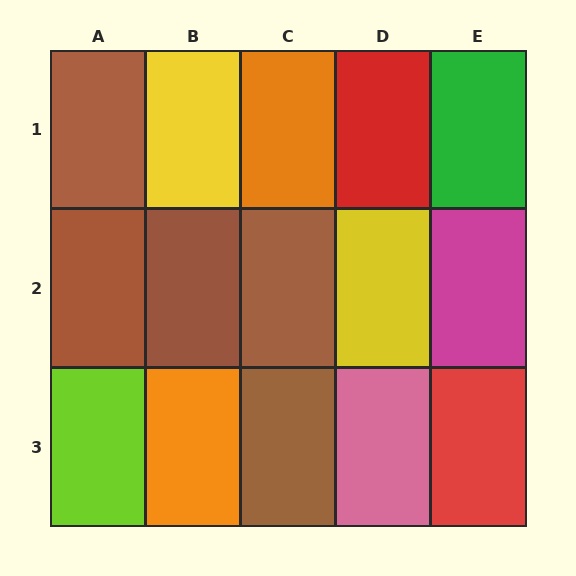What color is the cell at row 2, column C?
Brown.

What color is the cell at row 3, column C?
Brown.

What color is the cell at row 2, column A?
Brown.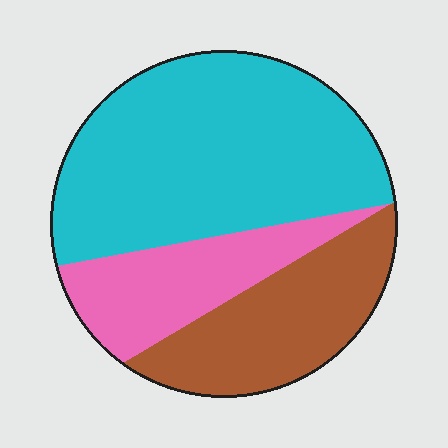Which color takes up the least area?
Pink, at roughly 20%.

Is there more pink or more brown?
Brown.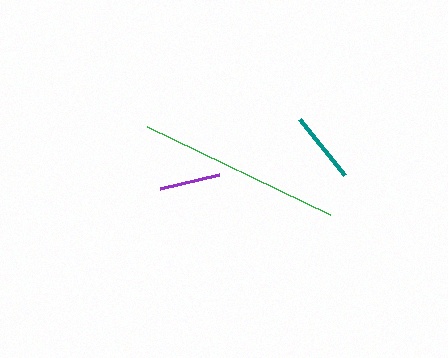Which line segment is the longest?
The green line is the longest at approximately 203 pixels.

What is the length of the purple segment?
The purple segment is approximately 60 pixels long.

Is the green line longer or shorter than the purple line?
The green line is longer than the purple line.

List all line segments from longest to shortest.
From longest to shortest: green, teal, purple.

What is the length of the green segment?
The green segment is approximately 203 pixels long.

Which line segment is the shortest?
The purple line is the shortest at approximately 60 pixels.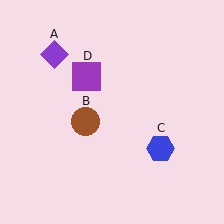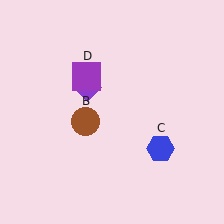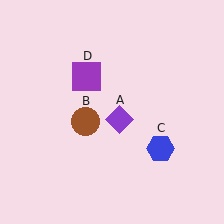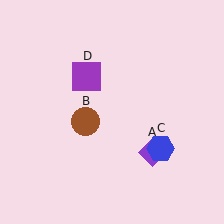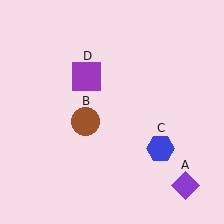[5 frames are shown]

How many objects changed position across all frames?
1 object changed position: purple diamond (object A).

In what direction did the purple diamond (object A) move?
The purple diamond (object A) moved down and to the right.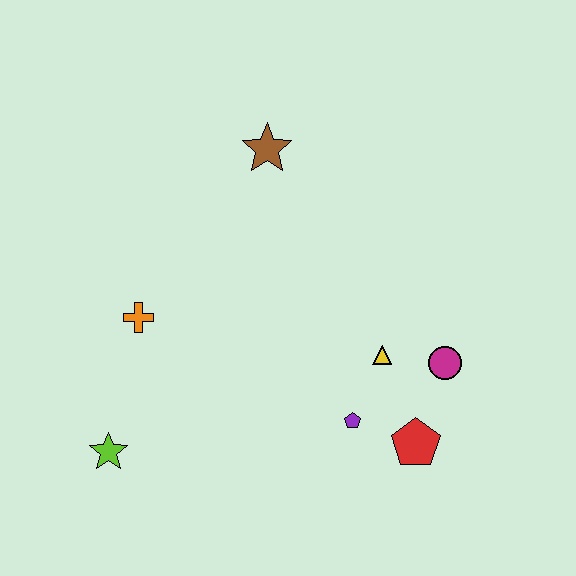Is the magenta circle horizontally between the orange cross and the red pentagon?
No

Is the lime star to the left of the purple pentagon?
Yes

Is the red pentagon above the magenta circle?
No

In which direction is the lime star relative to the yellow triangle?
The lime star is to the left of the yellow triangle.